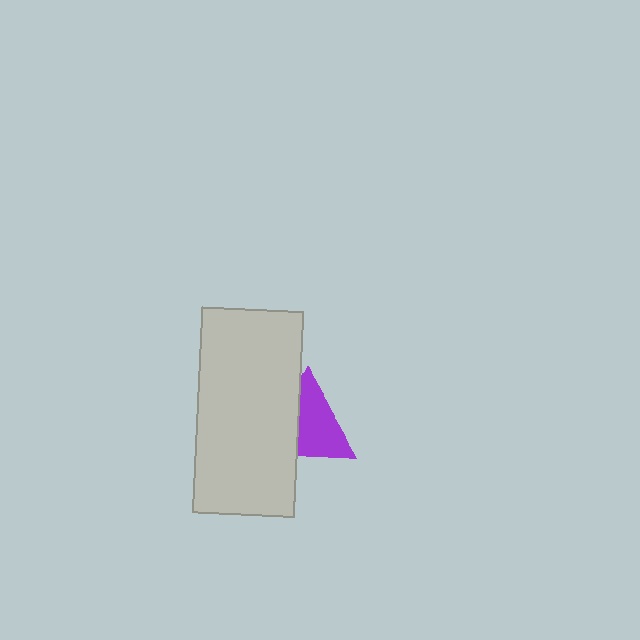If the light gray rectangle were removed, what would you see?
You would see the complete purple triangle.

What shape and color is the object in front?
The object in front is a light gray rectangle.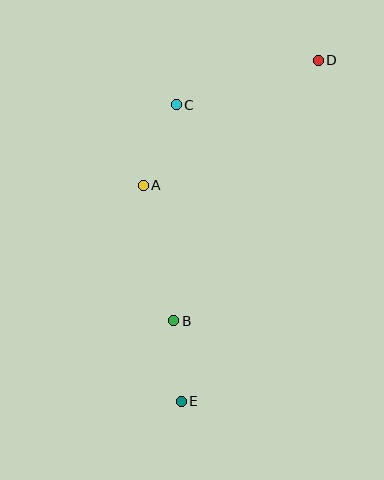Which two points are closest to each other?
Points B and E are closest to each other.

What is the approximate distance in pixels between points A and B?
The distance between A and B is approximately 139 pixels.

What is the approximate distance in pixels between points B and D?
The distance between B and D is approximately 297 pixels.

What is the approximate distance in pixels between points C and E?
The distance between C and E is approximately 297 pixels.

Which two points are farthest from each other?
Points D and E are farthest from each other.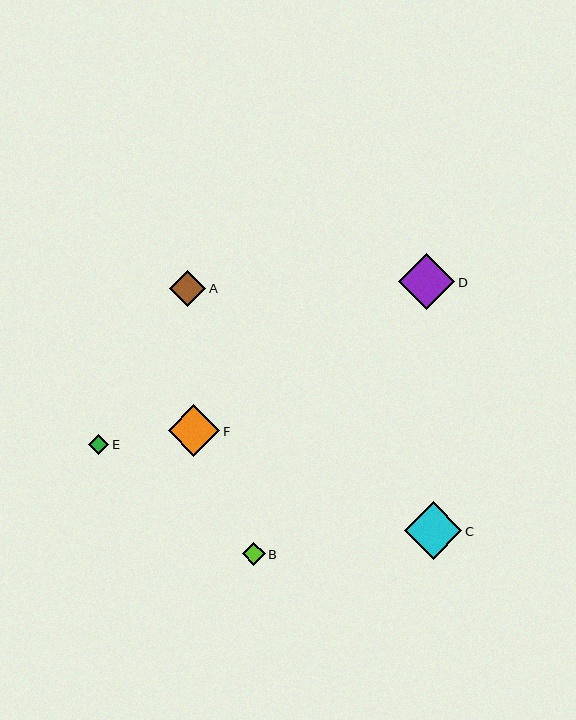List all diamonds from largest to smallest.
From largest to smallest: C, D, F, A, B, E.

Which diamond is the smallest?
Diamond E is the smallest with a size of approximately 20 pixels.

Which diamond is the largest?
Diamond C is the largest with a size of approximately 57 pixels.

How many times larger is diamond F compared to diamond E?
Diamond F is approximately 2.6 times the size of diamond E.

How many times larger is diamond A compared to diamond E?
Diamond A is approximately 1.8 times the size of diamond E.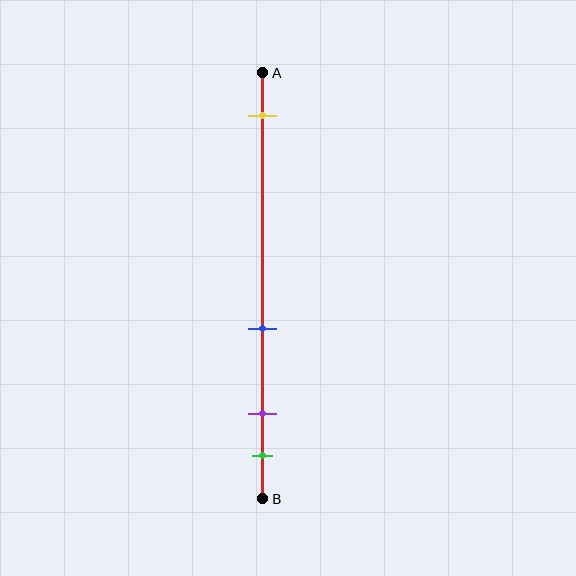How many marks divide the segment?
There are 4 marks dividing the segment.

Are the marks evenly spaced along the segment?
No, the marks are not evenly spaced.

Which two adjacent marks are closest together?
The purple and green marks are the closest adjacent pair.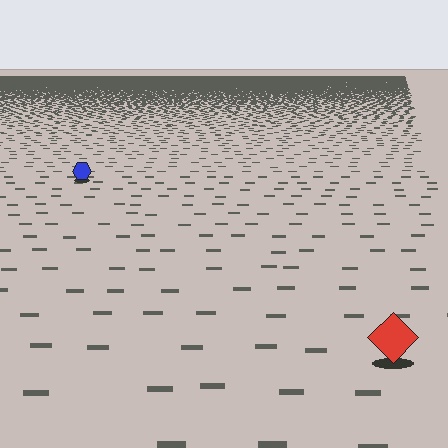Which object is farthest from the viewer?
The blue hexagon is farthest from the viewer. It appears smaller and the ground texture around it is denser.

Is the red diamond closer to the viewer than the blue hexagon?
Yes. The red diamond is closer — you can tell from the texture gradient: the ground texture is coarser near it.